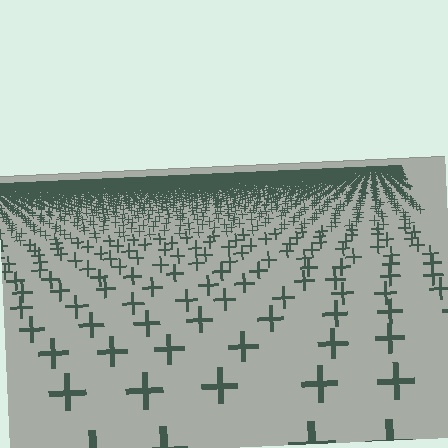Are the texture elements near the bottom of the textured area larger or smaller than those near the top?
Larger. Near the bottom, elements are closer to the viewer and appear at a bigger on-screen size.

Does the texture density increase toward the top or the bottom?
Density increases toward the top.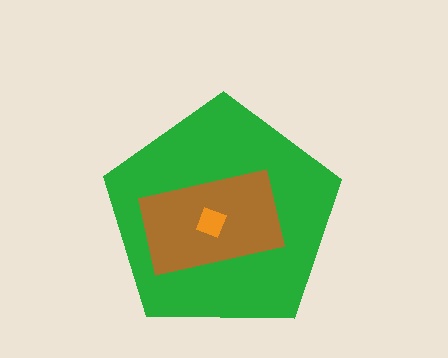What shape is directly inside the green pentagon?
The brown rectangle.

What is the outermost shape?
The green pentagon.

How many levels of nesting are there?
3.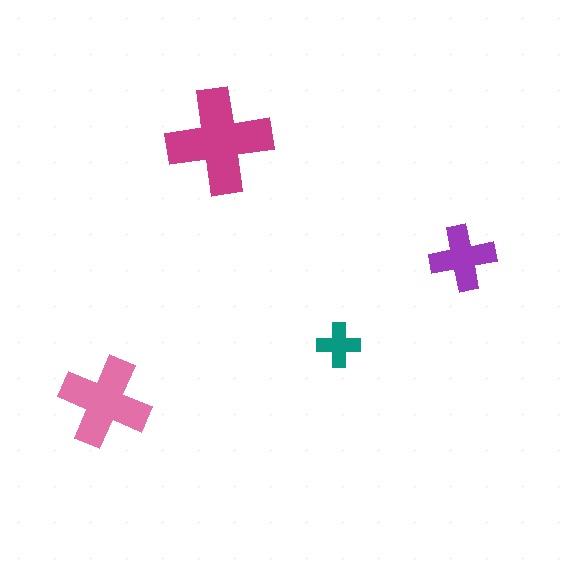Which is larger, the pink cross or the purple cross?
The pink one.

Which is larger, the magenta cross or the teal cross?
The magenta one.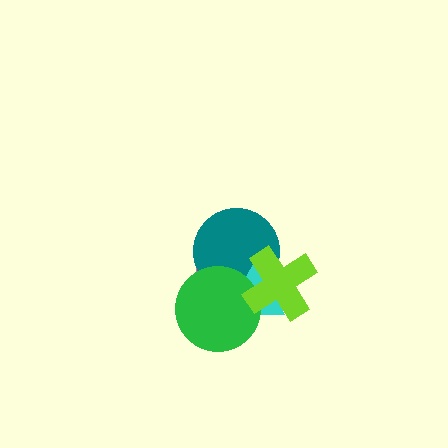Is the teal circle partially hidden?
Yes, it is partially covered by another shape.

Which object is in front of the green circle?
The lime cross is in front of the green circle.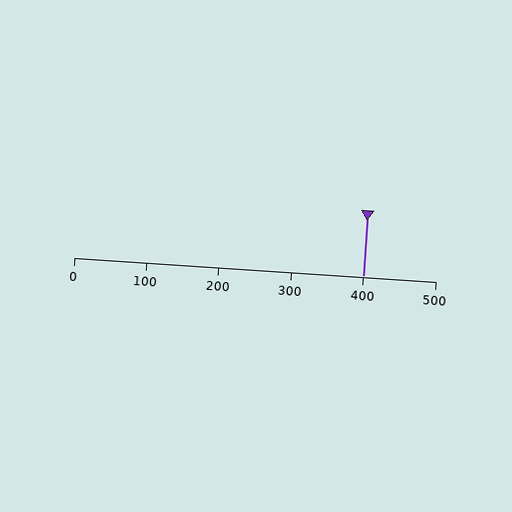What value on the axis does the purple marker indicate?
The marker indicates approximately 400.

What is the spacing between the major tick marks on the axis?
The major ticks are spaced 100 apart.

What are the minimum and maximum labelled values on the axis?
The axis runs from 0 to 500.